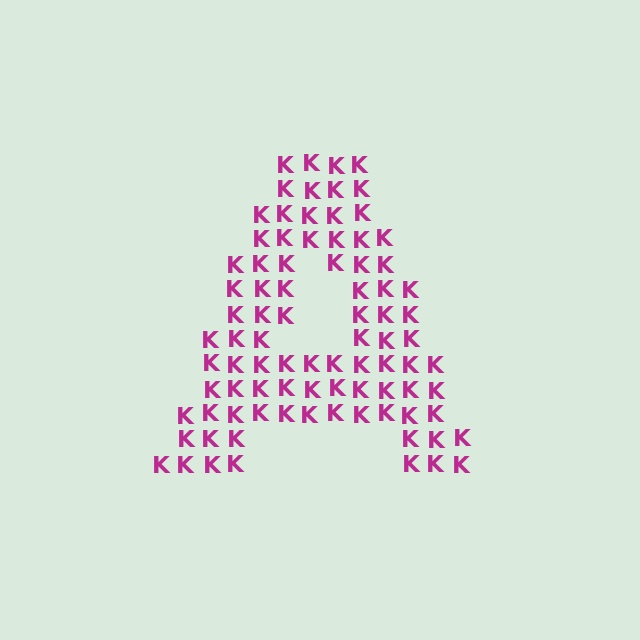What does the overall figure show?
The overall figure shows the letter A.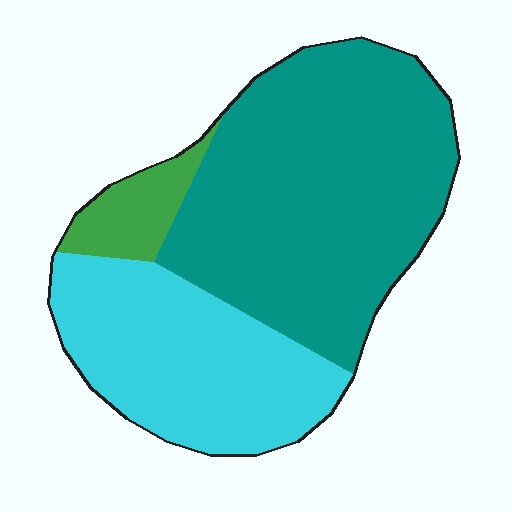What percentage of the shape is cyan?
Cyan takes up between a quarter and a half of the shape.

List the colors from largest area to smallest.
From largest to smallest: teal, cyan, green.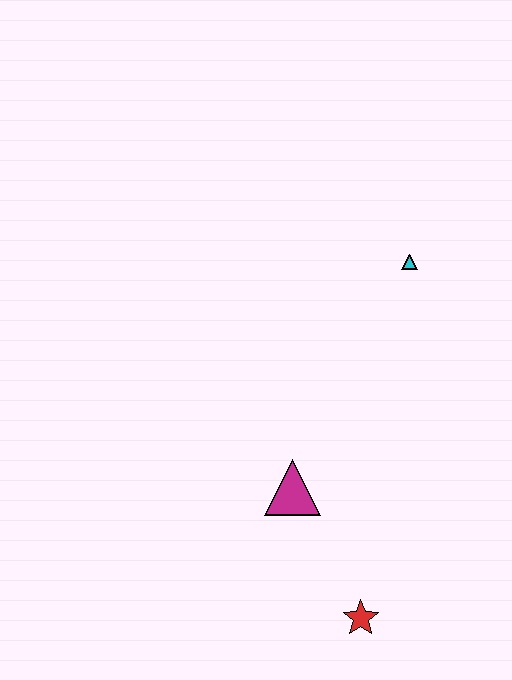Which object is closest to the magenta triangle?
The red star is closest to the magenta triangle.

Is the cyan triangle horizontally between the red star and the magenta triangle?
No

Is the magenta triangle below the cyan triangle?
Yes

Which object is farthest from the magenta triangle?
The cyan triangle is farthest from the magenta triangle.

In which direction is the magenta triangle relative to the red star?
The magenta triangle is above the red star.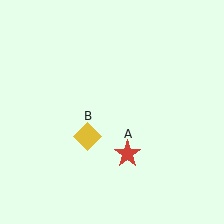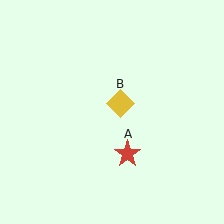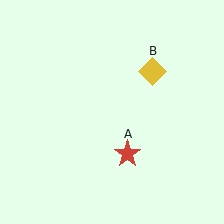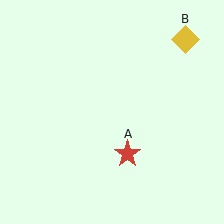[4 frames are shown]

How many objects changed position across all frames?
1 object changed position: yellow diamond (object B).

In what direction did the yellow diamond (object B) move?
The yellow diamond (object B) moved up and to the right.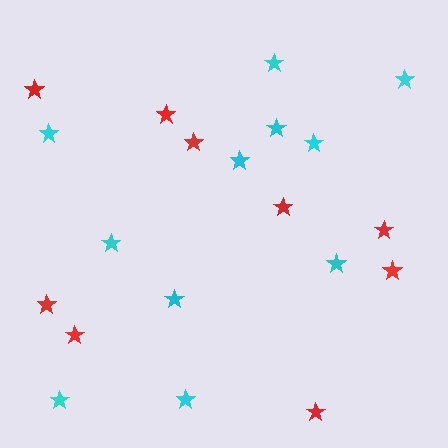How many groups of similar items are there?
There are 2 groups: one group of red stars (9) and one group of cyan stars (11).